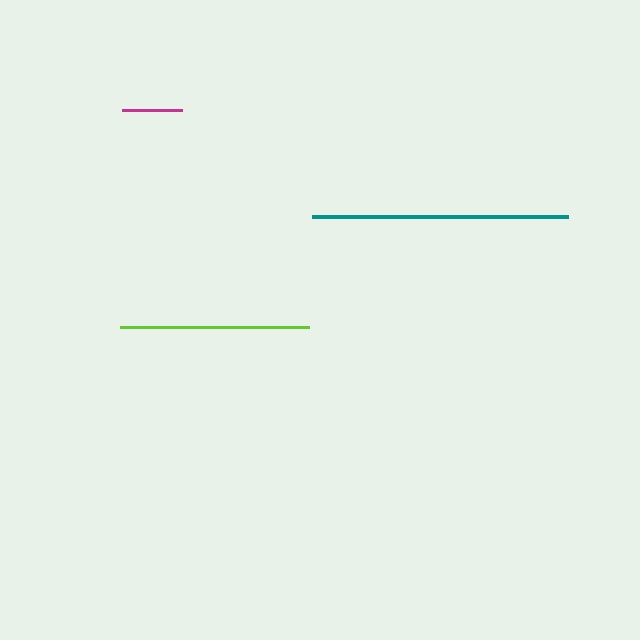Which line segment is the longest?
The teal line is the longest at approximately 256 pixels.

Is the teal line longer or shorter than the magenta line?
The teal line is longer than the magenta line.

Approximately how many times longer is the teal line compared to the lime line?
The teal line is approximately 1.4 times the length of the lime line.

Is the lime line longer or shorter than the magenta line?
The lime line is longer than the magenta line.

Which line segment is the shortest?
The magenta line is the shortest at approximately 60 pixels.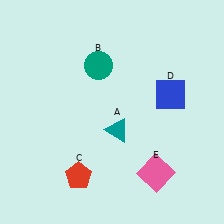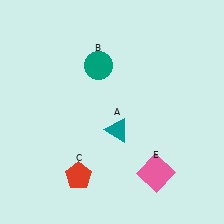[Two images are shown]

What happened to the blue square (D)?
The blue square (D) was removed in Image 2. It was in the top-right area of Image 1.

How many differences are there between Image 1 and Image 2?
There is 1 difference between the two images.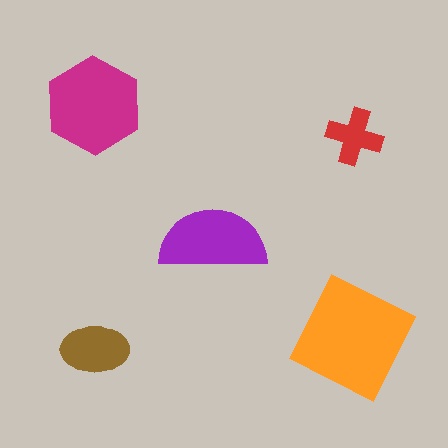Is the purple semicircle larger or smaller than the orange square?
Smaller.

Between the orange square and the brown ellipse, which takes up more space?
The orange square.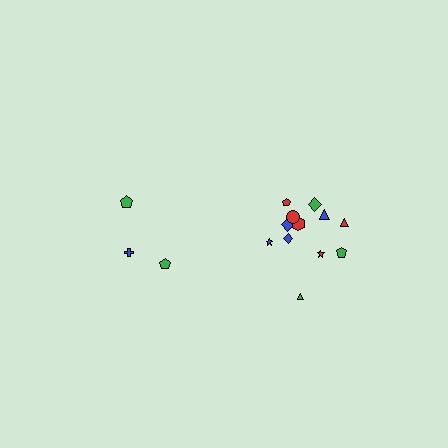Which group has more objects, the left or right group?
The right group.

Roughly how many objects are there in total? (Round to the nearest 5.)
Roughly 15 objects in total.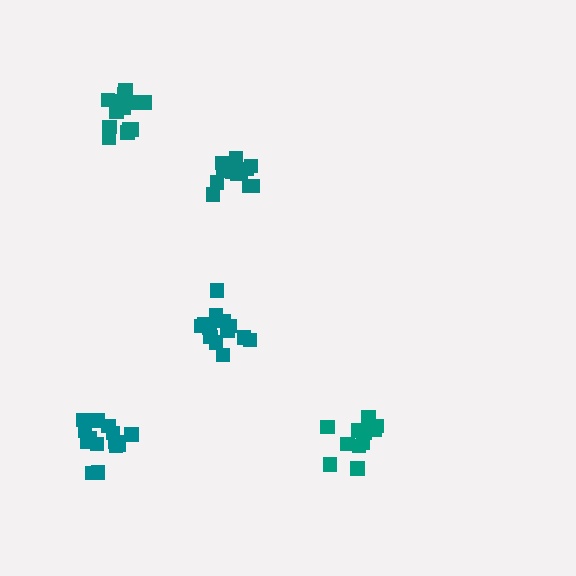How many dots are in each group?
Group 1: 11 dots, Group 2: 15 dots, Group 3: 15 dots, Group 4: 15 dots, Group 5: 14 dots (70 total).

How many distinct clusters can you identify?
There are 5 distinct clusters.